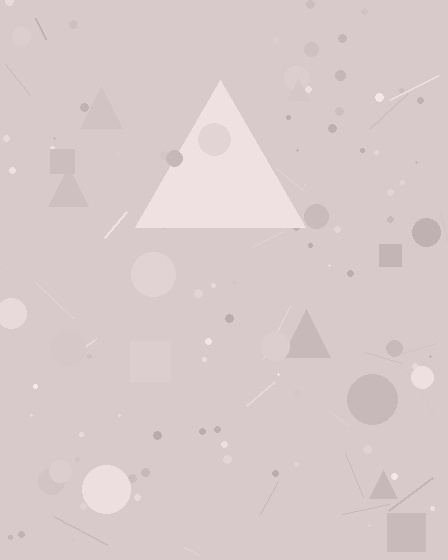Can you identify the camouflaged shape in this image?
The camouflaged shape is a triangle.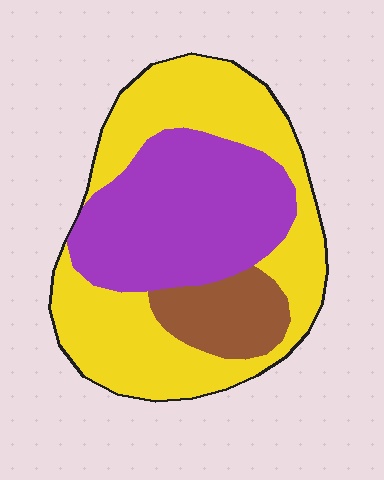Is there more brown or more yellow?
Yellow.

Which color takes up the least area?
Brown, at roughly 15%.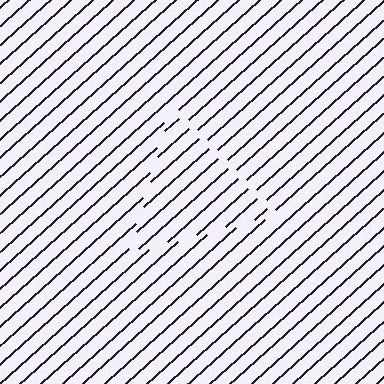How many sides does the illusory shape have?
3 sides — the line-ends trace a triangle.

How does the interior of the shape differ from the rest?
The interior of the shape contains the same grating, shifted by half a period — the contour is defined by the phase discontinuity where line-ends from the inner and outer gratings abut.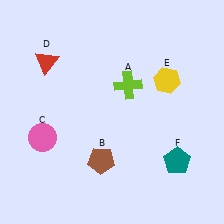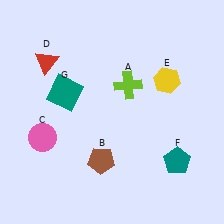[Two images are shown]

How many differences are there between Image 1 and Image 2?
There is 1 difference between the two images.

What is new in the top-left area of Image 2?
A teal square (G) was added in the top-left area of Image 2.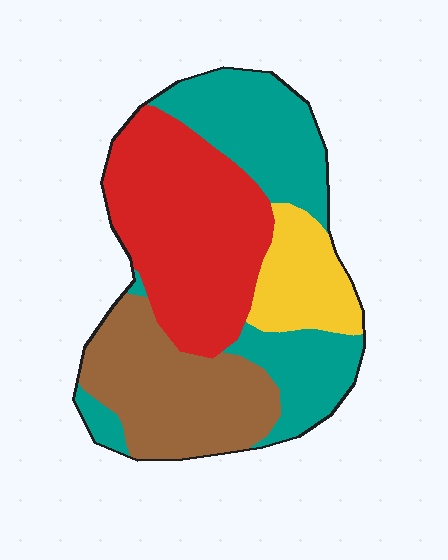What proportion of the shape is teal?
Teal covers around 30% of the shape.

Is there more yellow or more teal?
Teal.